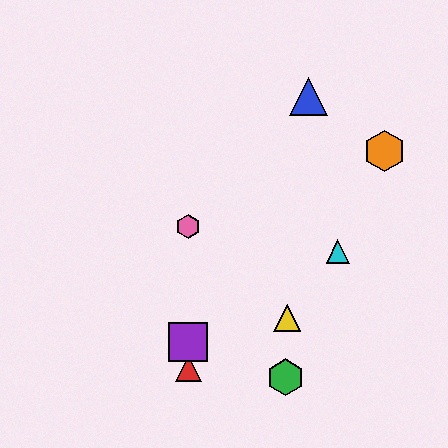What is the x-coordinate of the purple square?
The purple square is at x≈188.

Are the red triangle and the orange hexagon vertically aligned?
No, the red triangle is at x≈188 and the orange hexagon is at x≈385.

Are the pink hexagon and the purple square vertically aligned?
Yes, both are at x≈188.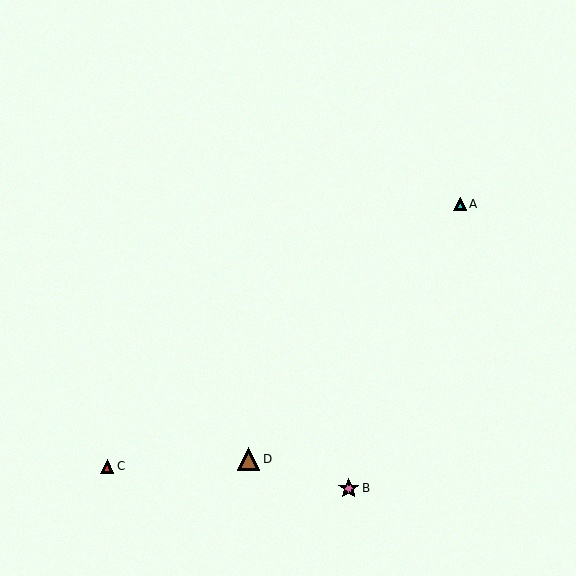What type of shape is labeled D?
Shape D is a brown triangle.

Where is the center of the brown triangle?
The center of the brown triangle is at (248, 459).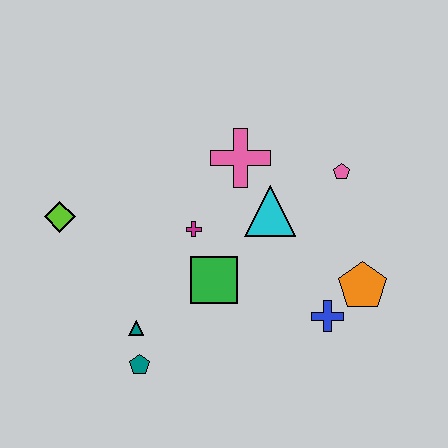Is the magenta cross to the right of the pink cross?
No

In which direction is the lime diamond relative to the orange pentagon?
The lime diamond is to the left of the orange pentagon.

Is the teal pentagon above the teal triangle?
No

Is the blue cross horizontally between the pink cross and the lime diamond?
No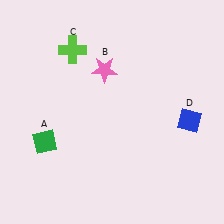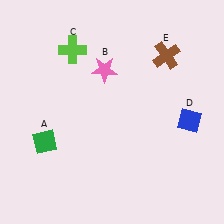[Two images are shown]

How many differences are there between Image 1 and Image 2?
There is 1 difference between the two images.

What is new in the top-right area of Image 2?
A brown cross (E) was added in the top-right area of Image 2.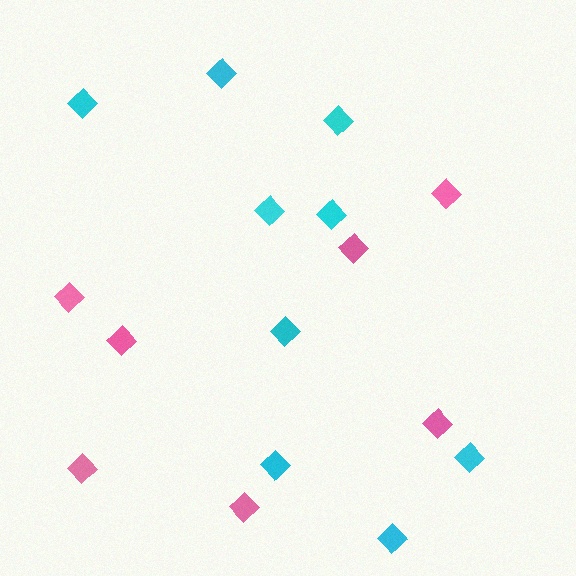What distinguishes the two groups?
There are 2 groups: one group of pink diamonds (7) and one group of cyan diamonds (9).